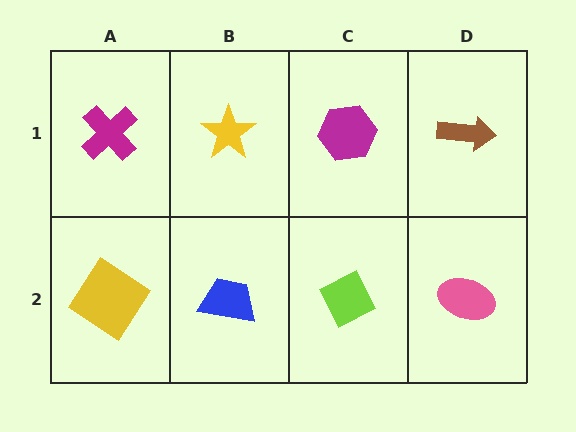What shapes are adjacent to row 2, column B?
A yellow star (row 1, column B), a yellow diamond (row 2, column A), a lime diamond (row 2, column C).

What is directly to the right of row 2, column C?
A pink ellipse.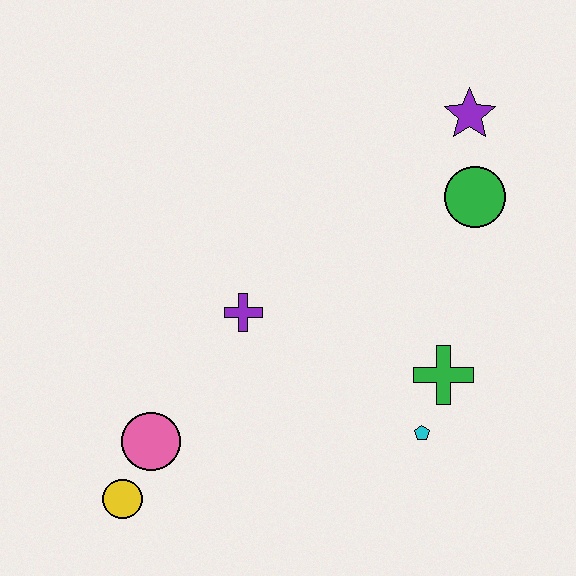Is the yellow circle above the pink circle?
No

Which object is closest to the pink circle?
The yellow circle is closest to the pink circle.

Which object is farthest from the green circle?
The yellow circle is farthest from the green circle.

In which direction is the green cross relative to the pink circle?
The green cross is to the right of the pink circle.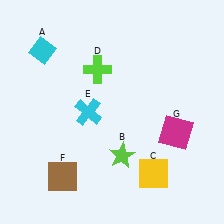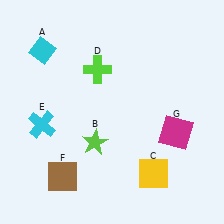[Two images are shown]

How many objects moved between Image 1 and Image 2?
2 objects moved between the two images.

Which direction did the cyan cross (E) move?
The cyan cross (E) moved left.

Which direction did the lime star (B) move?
The lime star (B) moved left.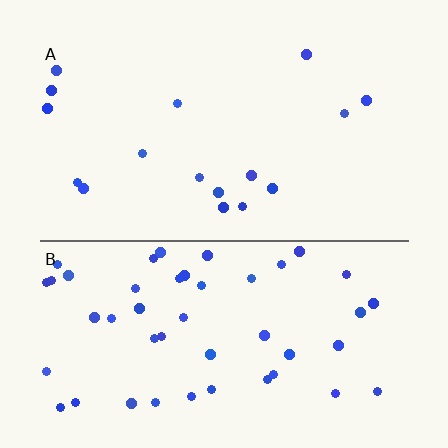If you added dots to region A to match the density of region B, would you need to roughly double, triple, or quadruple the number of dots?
Approximately triple.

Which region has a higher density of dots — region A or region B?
B (the bottom).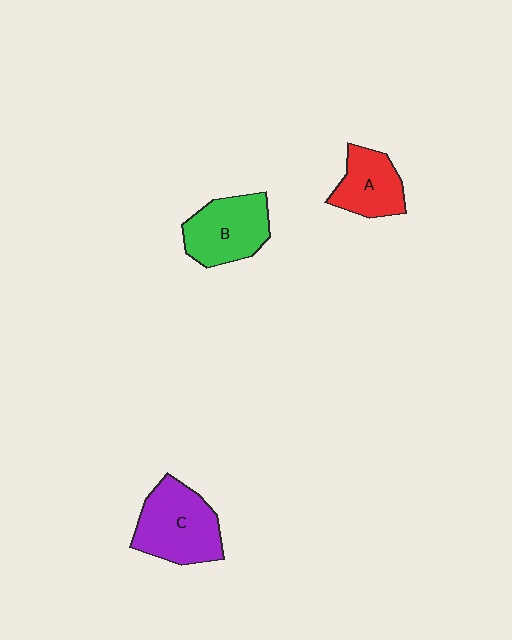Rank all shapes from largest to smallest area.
From largest to smallest: C (purple), B (green), A (red).